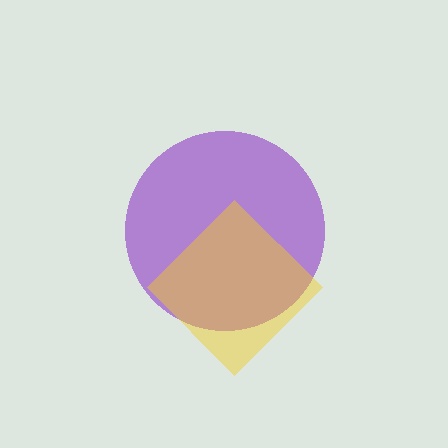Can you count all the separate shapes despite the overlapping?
Yes, there are 2 separate shapes.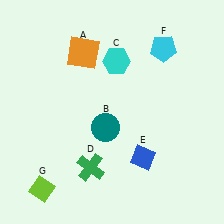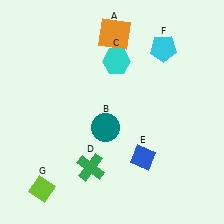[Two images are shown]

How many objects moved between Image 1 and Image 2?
1 object moved between the two images.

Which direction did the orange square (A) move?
The orange square (A) moved right.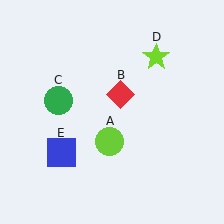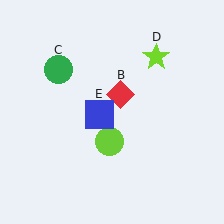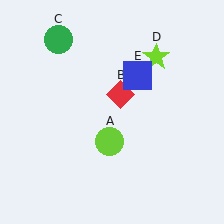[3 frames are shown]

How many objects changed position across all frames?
2 objects changed position: green circle (object C), blue square (object E).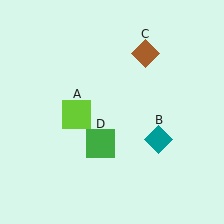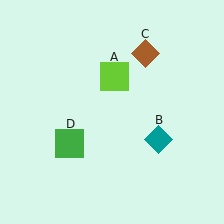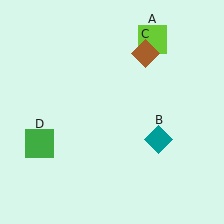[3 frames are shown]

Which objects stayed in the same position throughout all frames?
Teal diamond (object B) and brown diamond (object C) remained stationary.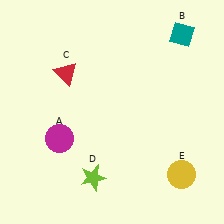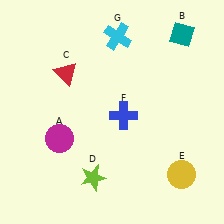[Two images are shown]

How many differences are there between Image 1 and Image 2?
There are 2 differences between the two images.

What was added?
A blue cross (F), a cyan cross (G) were added in Image 2.